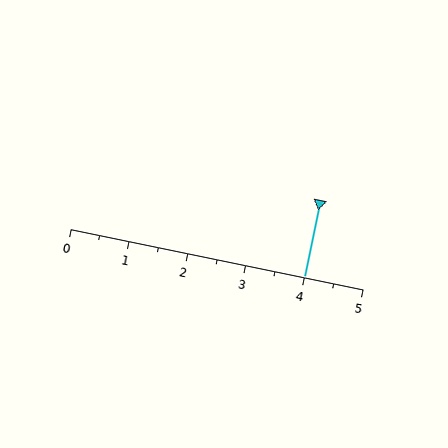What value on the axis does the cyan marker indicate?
The marker indicates approximately 4.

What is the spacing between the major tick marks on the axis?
The major ticks are spaced 1 apart.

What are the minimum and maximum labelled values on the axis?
The axis runs from 0 to 5.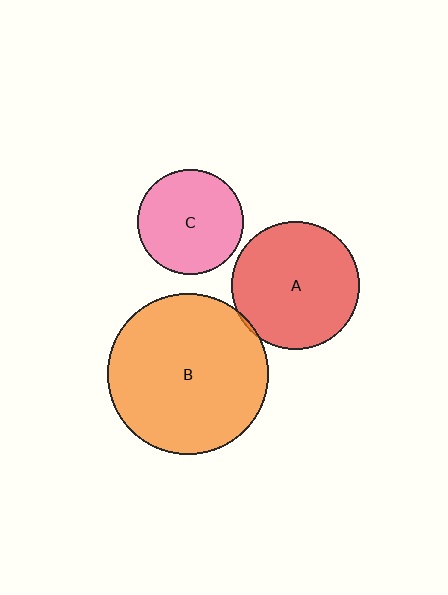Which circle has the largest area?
Circle B (orange).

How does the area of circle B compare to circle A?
Approximately 1.6 times.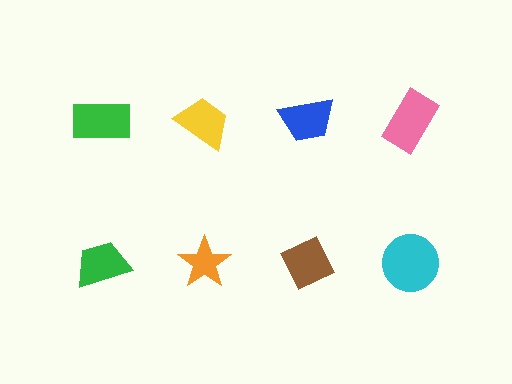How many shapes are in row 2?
4 shapes.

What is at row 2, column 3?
A brown diamond.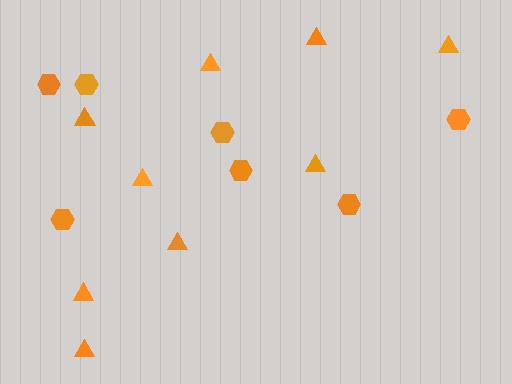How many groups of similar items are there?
There are 2 groups: one group of triangles (9) and one group of hexagons (7).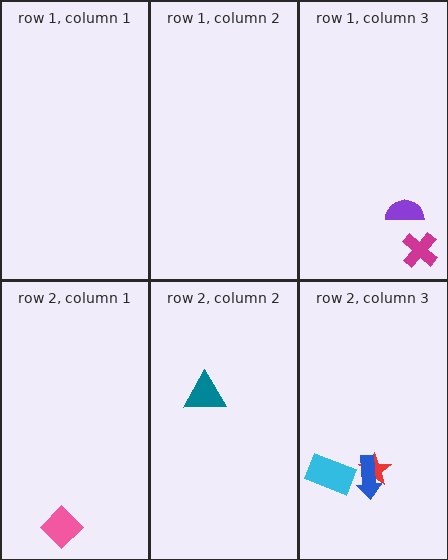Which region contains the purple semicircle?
The row 1, column 3 region.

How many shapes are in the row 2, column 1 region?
1.